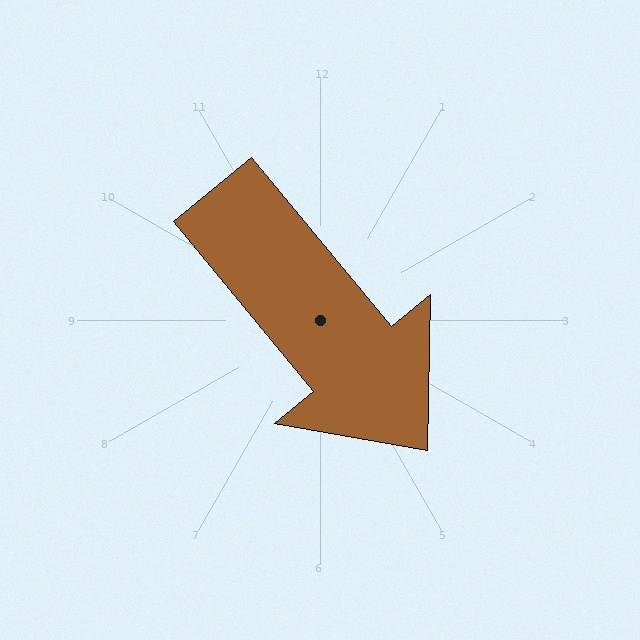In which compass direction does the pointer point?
Southeast.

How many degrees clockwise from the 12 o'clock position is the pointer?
Approximately 140 degrees.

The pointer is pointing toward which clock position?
Roughly 5 o'clock.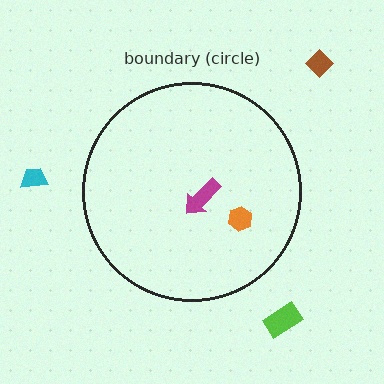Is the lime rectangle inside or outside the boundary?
Outside.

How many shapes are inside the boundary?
2 inside, 3 outside.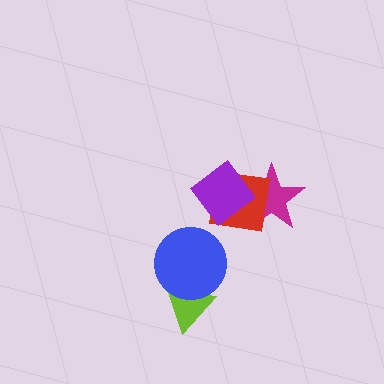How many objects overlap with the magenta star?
2 objects overlap with the magenta star.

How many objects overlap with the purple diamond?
2 objects overlap with the purple diamond.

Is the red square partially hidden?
Yes, it is partially covered by another shape.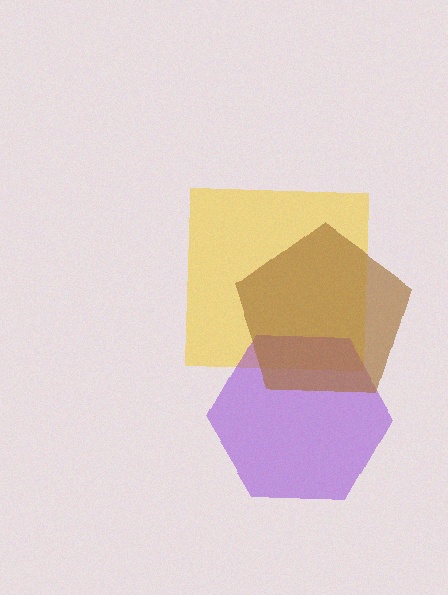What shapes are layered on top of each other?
The layered shapes are: a yellow square, a purple hexagon, a brown pentagon.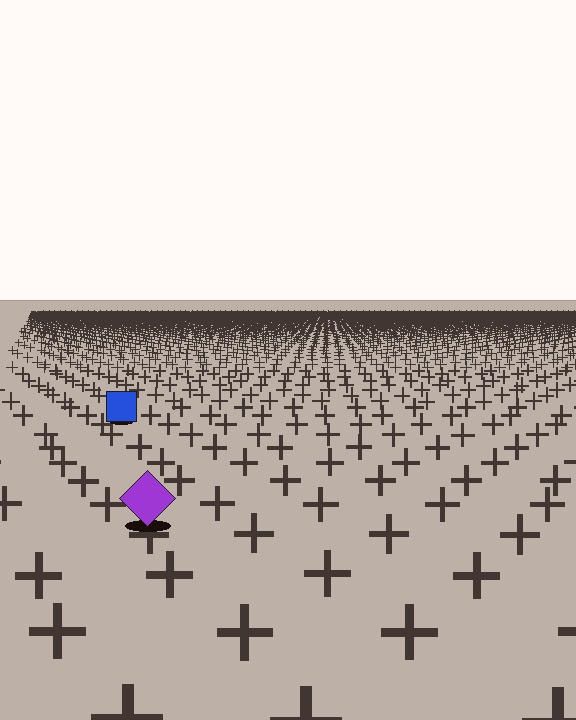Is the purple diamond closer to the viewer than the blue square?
Yes. The purple diamond is closer — you can tell from the texture gradient: the ground texture is coarser near it.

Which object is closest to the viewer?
The purple diamond is closest. The texture marks near it are larger and more spread out.